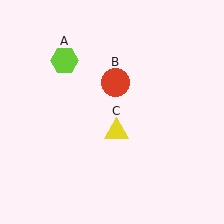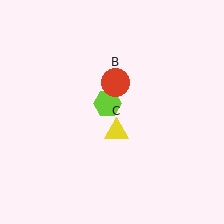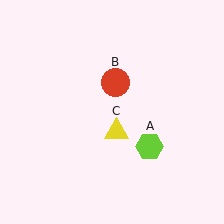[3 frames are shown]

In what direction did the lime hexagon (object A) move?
The lime hexagon (object A) moved down and to the right.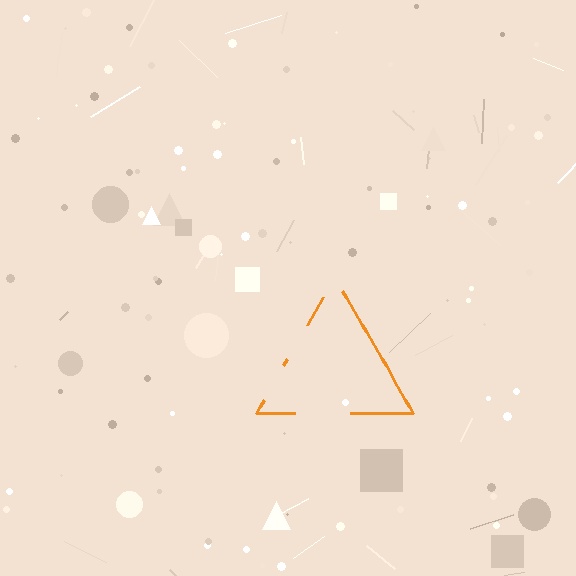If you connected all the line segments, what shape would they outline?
They would outline a triangle.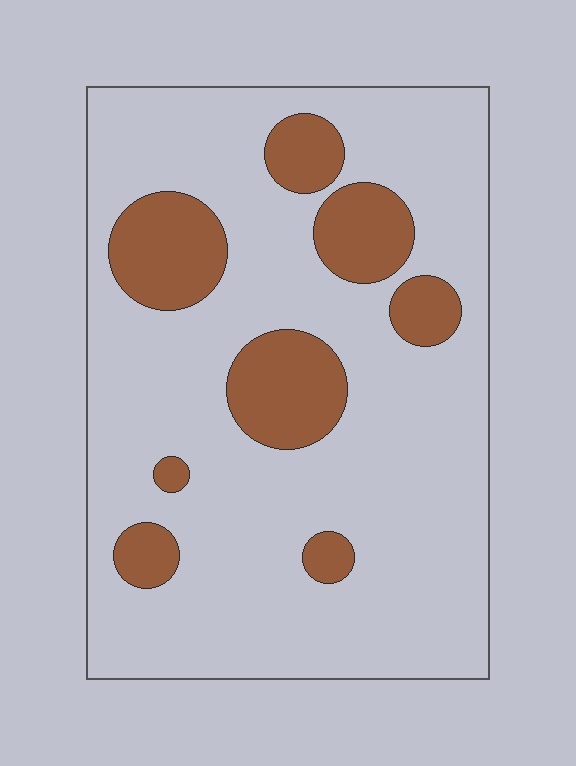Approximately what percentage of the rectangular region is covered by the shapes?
Approximately 20%.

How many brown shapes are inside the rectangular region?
8.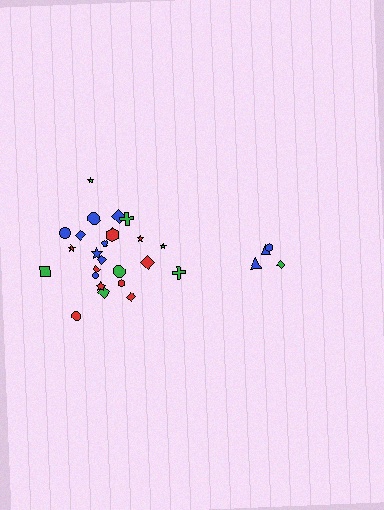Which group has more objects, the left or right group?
The left group.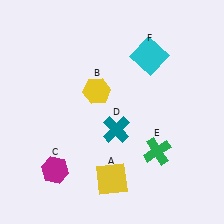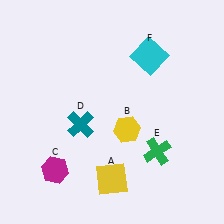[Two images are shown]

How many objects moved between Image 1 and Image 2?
2 objects moved between the two images.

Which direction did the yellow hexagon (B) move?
The yellow hexagon (B) moved down.